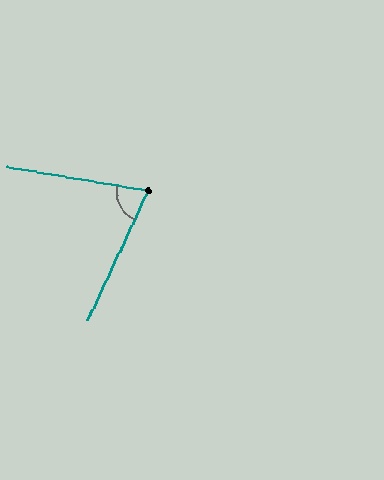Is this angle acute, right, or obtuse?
It is acute.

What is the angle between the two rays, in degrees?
Approximately 75 degrees.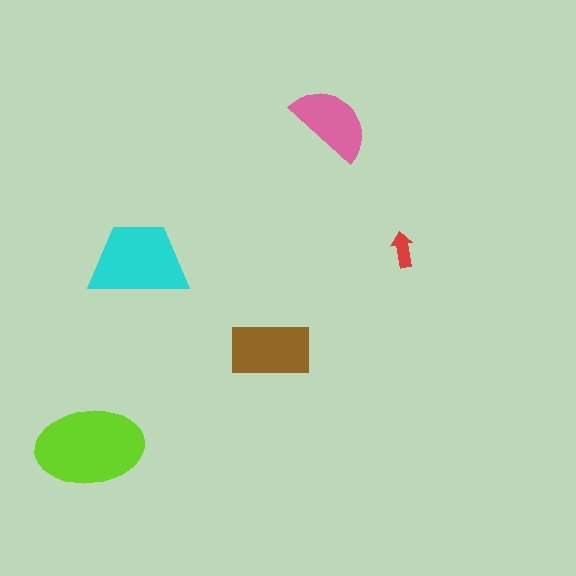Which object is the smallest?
The red arrow.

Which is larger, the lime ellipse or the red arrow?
The lime ellipse.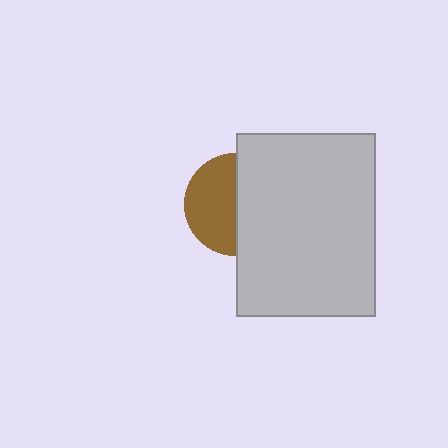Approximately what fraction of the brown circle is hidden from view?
Roughly 50% of the brown circle is hidden behind the light gray rectangle.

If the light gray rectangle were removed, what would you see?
You would see the complete brown circle.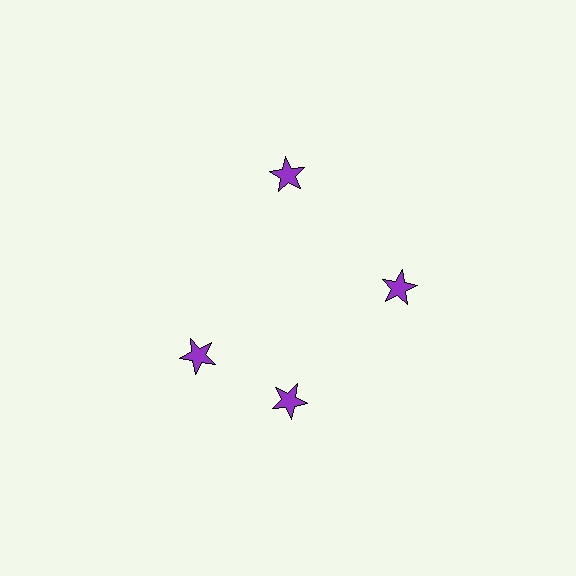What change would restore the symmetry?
The symmetry would be restored by rotating it back into even spacing with its neighbors so that all 4 stars sit at equal angles and equal distance from the center.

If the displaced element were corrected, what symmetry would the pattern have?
It would have 4-fold rotational symmetry — the pattern would map onto itself every 90 degrees.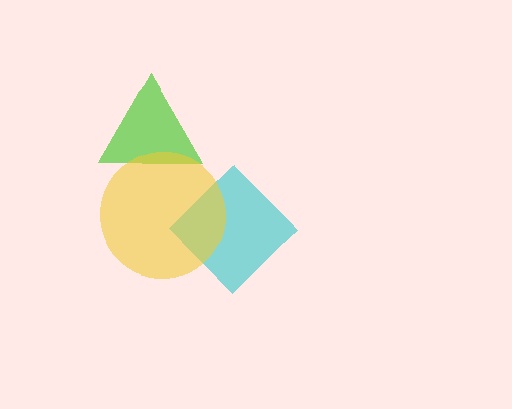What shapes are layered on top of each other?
The layered shapes are: a lime triangle, a cyan diamond, a yellow circle.